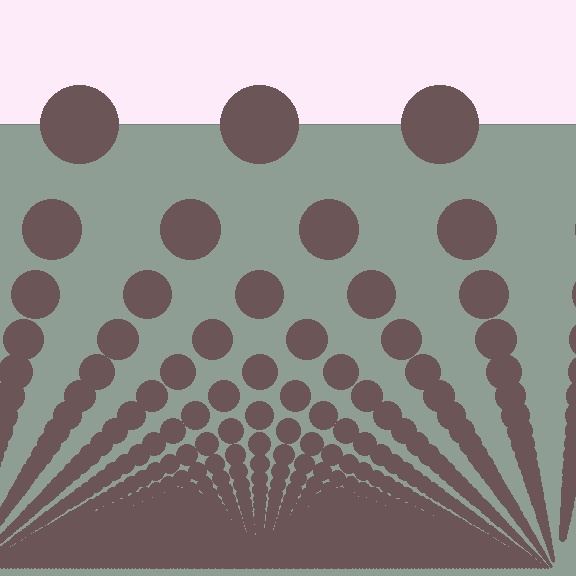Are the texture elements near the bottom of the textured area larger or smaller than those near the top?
Smaller. The gradient is inverted — elements near the bottom are smaller and denser.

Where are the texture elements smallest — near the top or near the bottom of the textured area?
Near the bottom.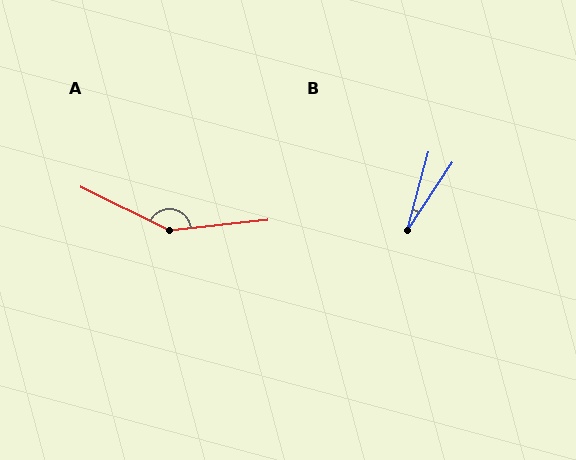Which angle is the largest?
A, at approximately 148 degrees.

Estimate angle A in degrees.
Approximately 148 degrees.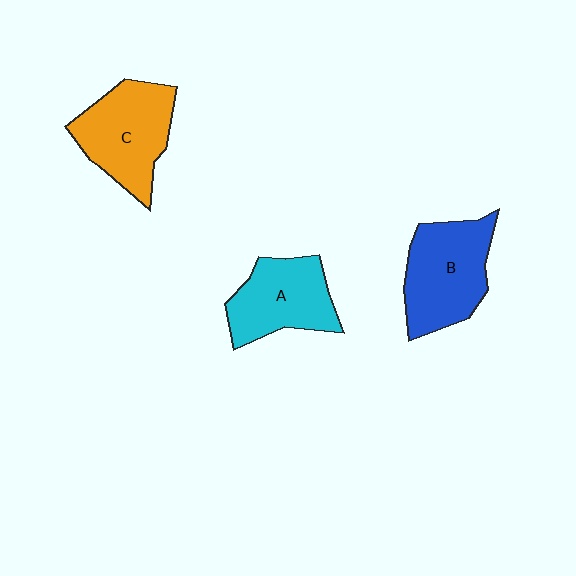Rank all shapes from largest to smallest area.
From largest to smallest: B (blue), C (orange), A (cyan).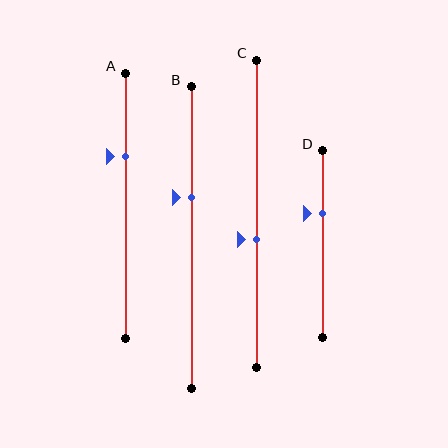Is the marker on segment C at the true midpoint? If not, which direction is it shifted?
No, the marker on segment C is shifted downward by about 8% of the segment length.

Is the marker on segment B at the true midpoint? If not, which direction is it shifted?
No, the marker on segment B is shifted upward by about 13% of the segment length.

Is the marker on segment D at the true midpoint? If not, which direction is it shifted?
No, the marker on segment D is shifted upward by about 17% of the segment length.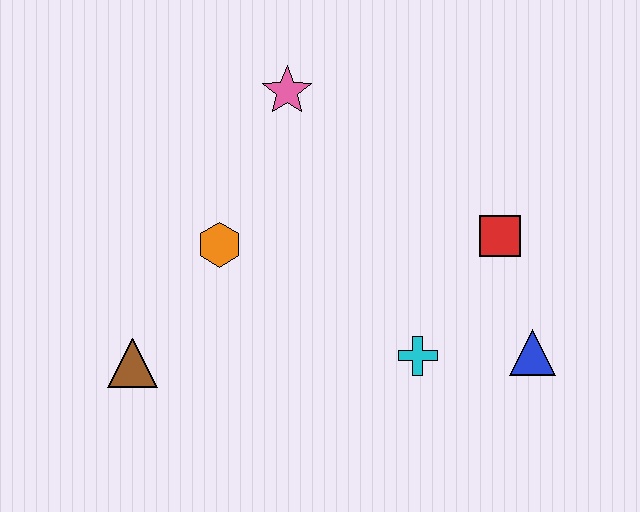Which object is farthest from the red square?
The brown triangle is farthest from the red square.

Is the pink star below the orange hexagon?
No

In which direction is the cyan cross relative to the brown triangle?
The cyan cross is to the right of the brown triangle.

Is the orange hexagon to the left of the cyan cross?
Yes